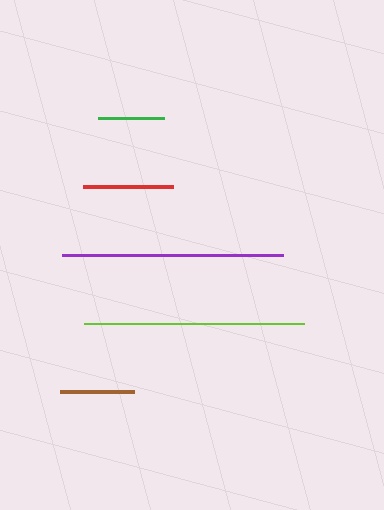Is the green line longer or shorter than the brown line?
The brown line is longer than the green line.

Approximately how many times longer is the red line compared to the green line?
The red line is approximately 1.4 times the length of the green line.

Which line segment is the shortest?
The green line is the shortest at approximately 66 pixels.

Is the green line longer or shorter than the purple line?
The purple line is longer than the green line.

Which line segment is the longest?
The purple line is the longest at approximately 220 pixels.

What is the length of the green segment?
The green segment is approximately 66 pixels long.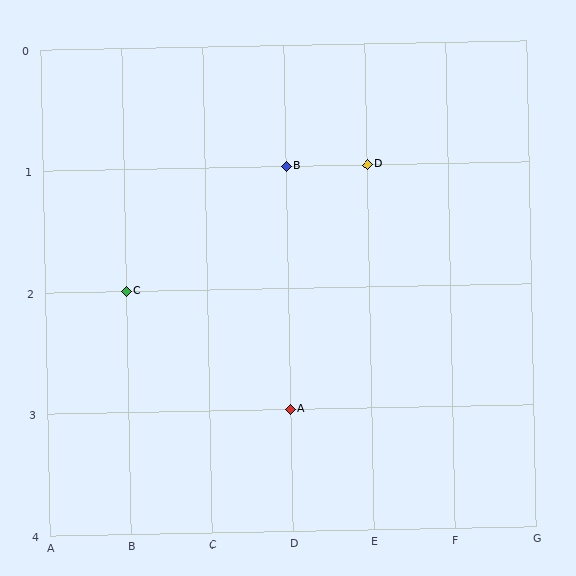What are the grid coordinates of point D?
Point D is at grid coordinates (E, 1).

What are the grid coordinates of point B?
Point B is at grid coordinates (D, 1).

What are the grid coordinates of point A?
Point A is at grid coordinates (D, 3).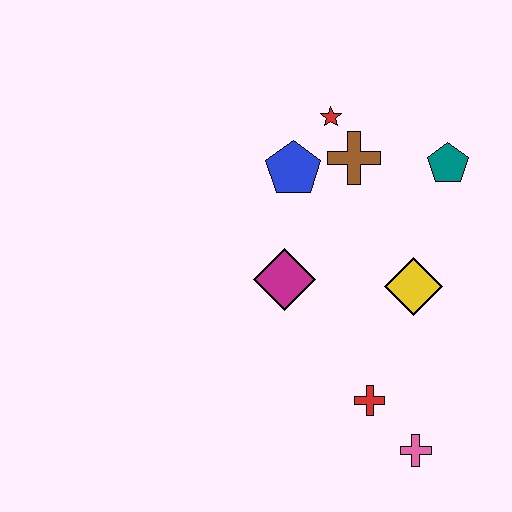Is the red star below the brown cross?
No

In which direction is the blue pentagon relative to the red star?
The blue pentagon is below the red star.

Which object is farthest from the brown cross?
The pink cross is farthest from the brown cross.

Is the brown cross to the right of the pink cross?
No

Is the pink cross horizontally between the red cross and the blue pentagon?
No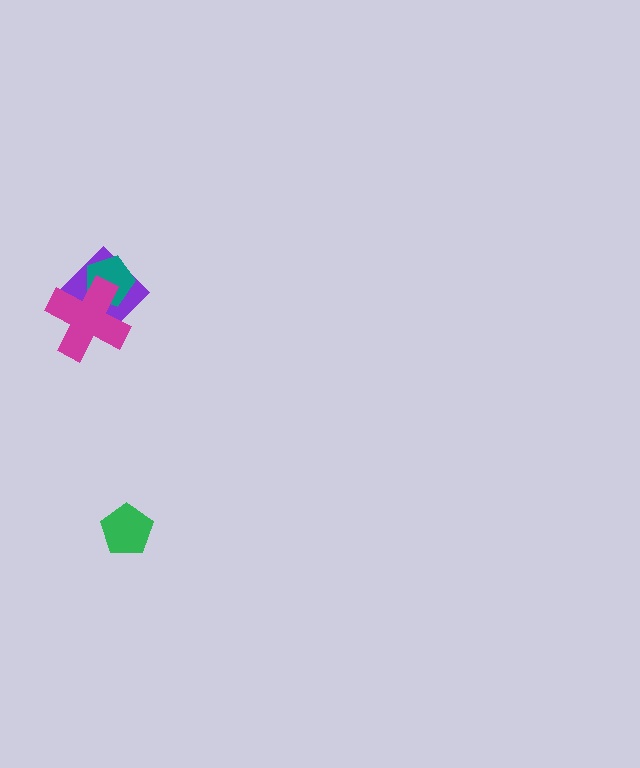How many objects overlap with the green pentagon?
0 objects overlap with the green pentagon.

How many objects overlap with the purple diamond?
2 objects overlap with the purple diamond.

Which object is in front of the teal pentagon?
The magenta cross is in front of the teal pentagon.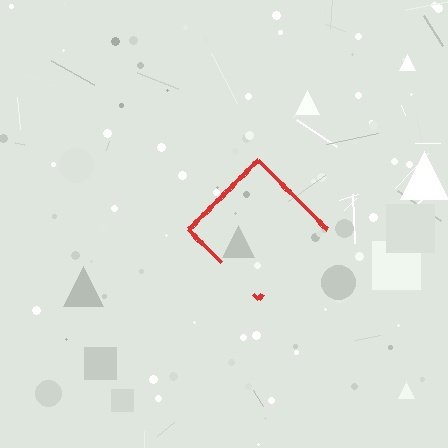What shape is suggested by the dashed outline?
The dashed outline suggests a diamond.